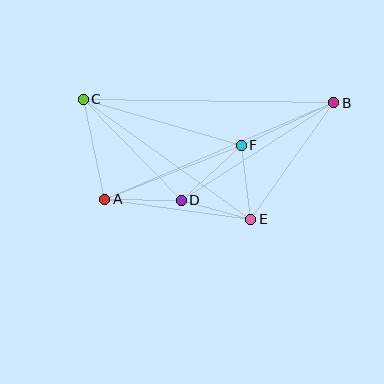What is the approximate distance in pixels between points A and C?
The distance between A and C is approximately 102 pixels.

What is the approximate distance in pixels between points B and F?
The distance between B and F is approximately 102 pixels.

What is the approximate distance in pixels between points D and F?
The distance between D and F is approximately 81 pixels.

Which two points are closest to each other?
Points D and E are closest to each other.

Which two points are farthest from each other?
Points B and C are farthest from each other.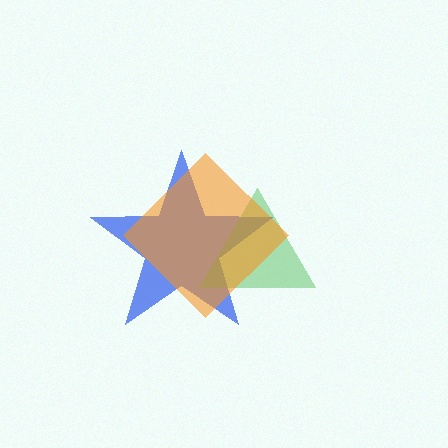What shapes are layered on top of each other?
The layered shapes are: a blue star, a green triangle, an orange diamond.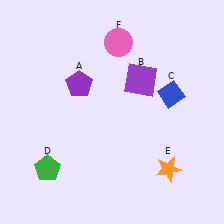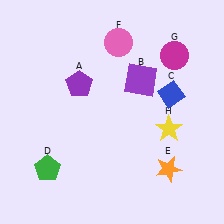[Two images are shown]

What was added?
A magenta circle (G), a yellow star (H) were added in Image 2.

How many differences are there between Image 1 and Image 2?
There are 2 differences between the two images.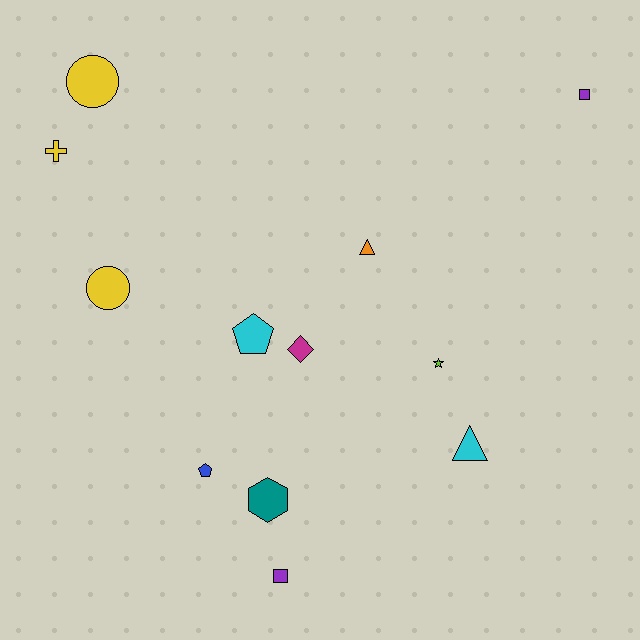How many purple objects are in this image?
There are 2 purple objects.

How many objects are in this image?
There are 12 objects.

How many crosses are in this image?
There is 1 cross.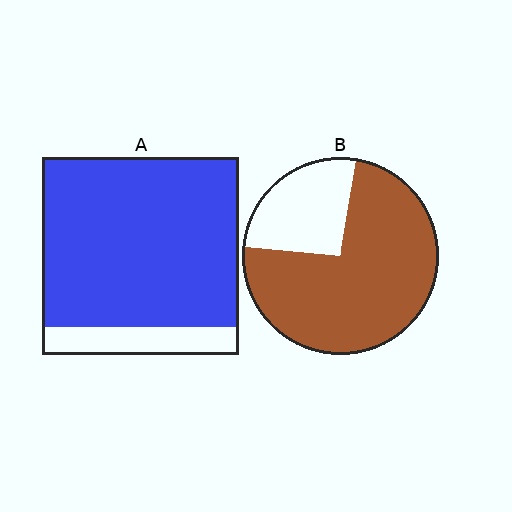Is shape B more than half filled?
Yes.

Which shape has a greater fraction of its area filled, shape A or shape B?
Shape A.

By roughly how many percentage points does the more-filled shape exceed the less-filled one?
By roughly 10 percentage points (A over B).